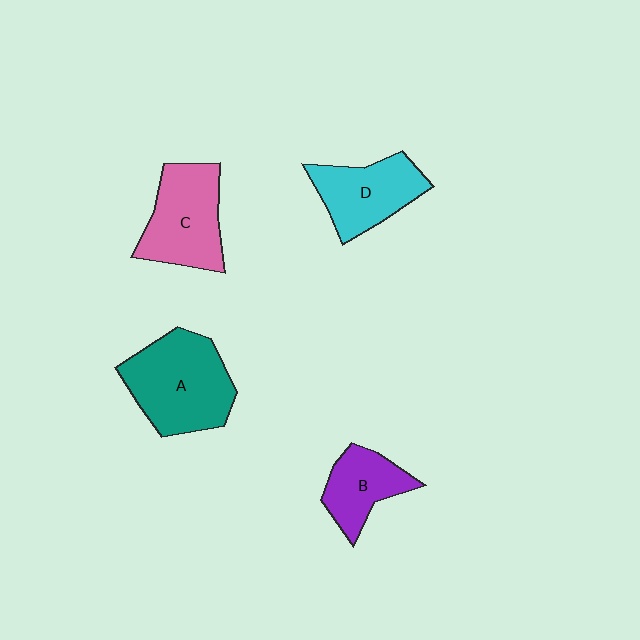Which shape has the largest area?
Shape A (teal).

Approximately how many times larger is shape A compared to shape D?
Approximately 1.4 times.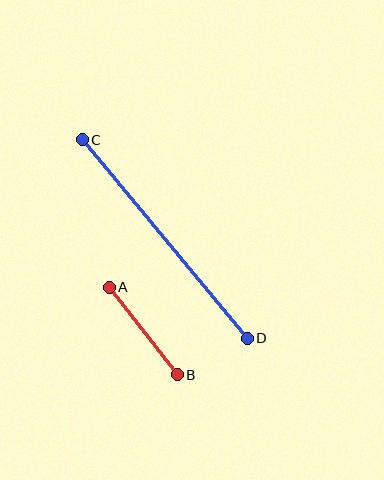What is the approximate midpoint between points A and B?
The midpoint is at approximately (143, 331) pixels.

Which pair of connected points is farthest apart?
Points C and D are farthest apart.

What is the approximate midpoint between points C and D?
The midpoint is at approximately (165, 239) pixels.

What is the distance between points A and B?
The distance is approximately 111 pixels.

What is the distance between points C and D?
The distance is approximately 258 pixels.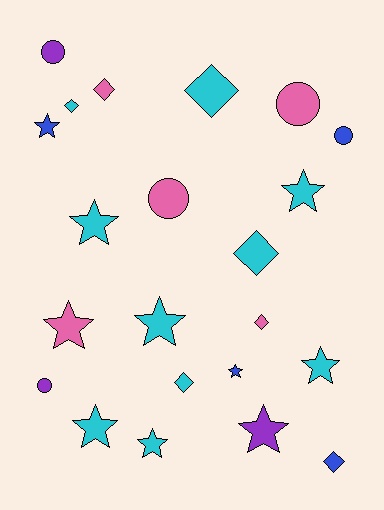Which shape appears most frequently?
Star, with 10 objects.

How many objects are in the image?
There are 22 objects.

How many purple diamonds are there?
There are no purple diamonds.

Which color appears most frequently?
Cyan, with 10 objects.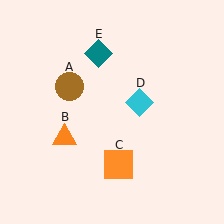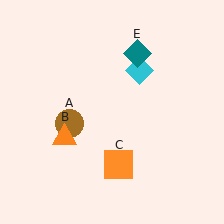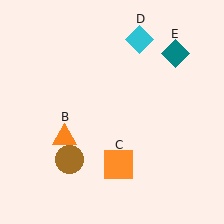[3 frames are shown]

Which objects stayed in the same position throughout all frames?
Orange triangle (object B) and orange square (object C) remained stationary.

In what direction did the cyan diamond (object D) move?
The cyan diamond (object D) moved up.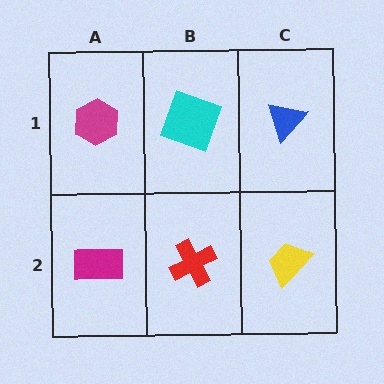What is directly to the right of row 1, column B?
A blue triangle.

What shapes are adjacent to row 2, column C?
A blue triangle (row 1, column C), a red cross (row 2, column B).